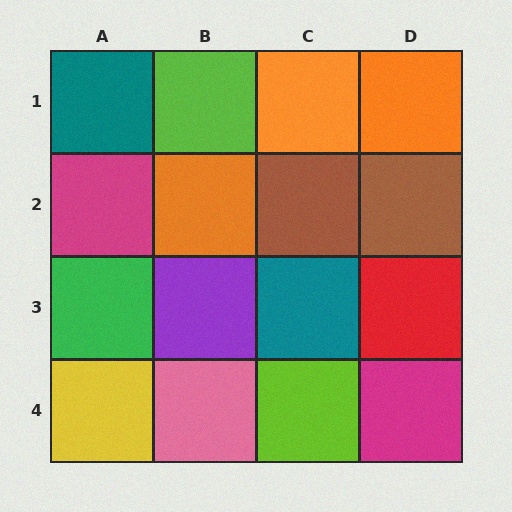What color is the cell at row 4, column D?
Magenta.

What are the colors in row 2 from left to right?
Magenta, orange, brown, brown.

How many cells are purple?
1 cell is purple.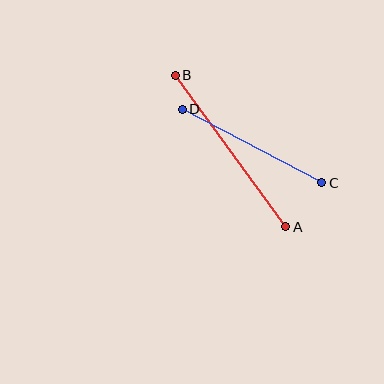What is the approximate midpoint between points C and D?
The midpoint is at approximately (252, 146) pixels.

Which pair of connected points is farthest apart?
Points A and B are farthest apart.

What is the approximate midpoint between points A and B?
The midpoint is at approximately (230, 151) pixels.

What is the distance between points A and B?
The distance is approximately 187 pixels.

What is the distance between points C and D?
The distance is approximately 158 pixels.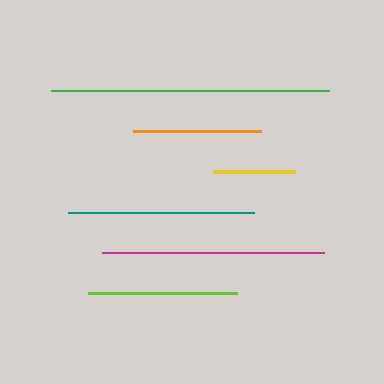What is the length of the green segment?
The green segment is approximately 278 pixels long.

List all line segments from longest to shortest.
From longest to shortest: green, magenta, teal, lime, orange, yellow.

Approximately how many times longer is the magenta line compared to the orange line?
The magenta line is approximately 1.7 times the length of the orange line.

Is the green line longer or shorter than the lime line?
The green line is longer than the lime line.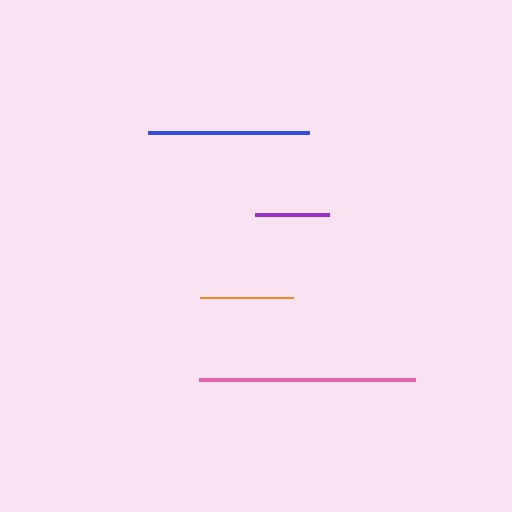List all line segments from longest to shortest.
From longest to shortest: pink, blue, orange, purple.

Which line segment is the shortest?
The purple line is the shortest at approximately 74 pixels.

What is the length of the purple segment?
The purple segment is approximately 74 pixels long.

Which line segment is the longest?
The pink line is the longest at approximately 215 pixels.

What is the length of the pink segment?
The pink segment is approximately 215 pixels long.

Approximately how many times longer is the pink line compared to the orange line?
The pink line is approximately 2.3 times the length of the orange line.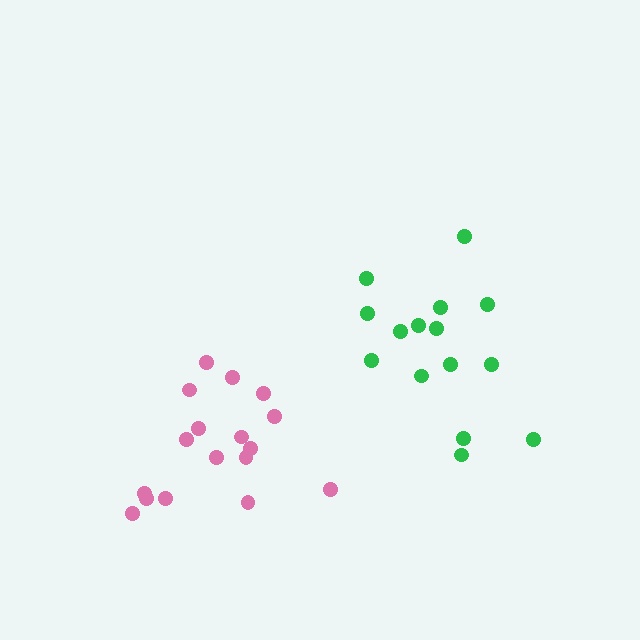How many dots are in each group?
Group 1: 17 dots, Group 2: 15 dots (32 total).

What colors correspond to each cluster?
The clusters are colored: pink, green.